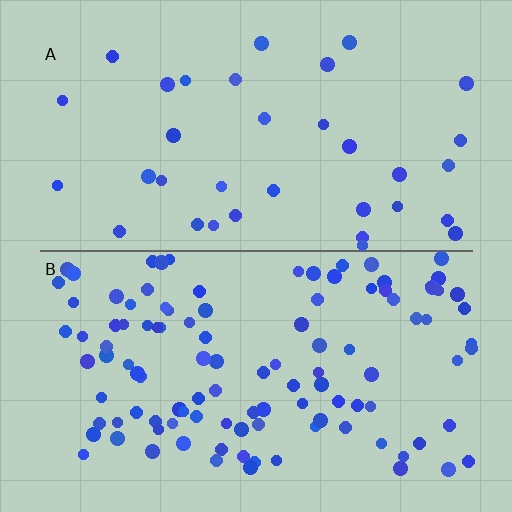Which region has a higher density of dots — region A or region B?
B (the bottom).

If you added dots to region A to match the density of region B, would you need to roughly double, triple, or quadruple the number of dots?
Approximately triple.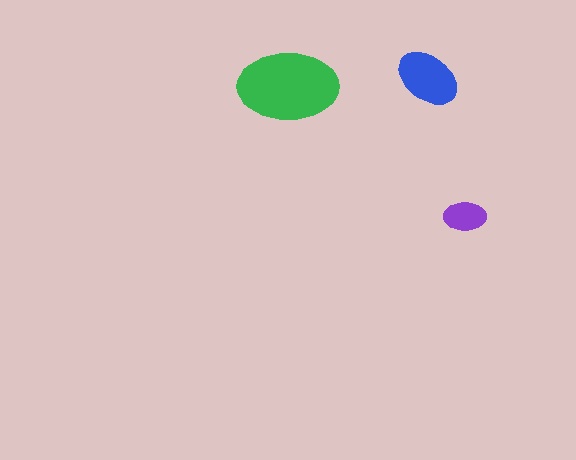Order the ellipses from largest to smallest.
the green one, the blue one, the purple one.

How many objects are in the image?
There are 3 objects in the image.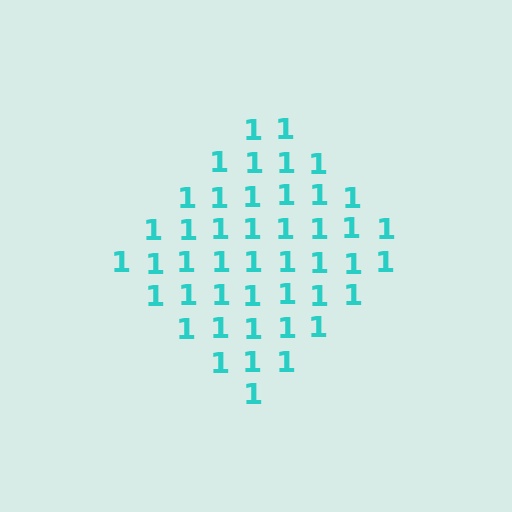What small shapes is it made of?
It is made of small digit 1's.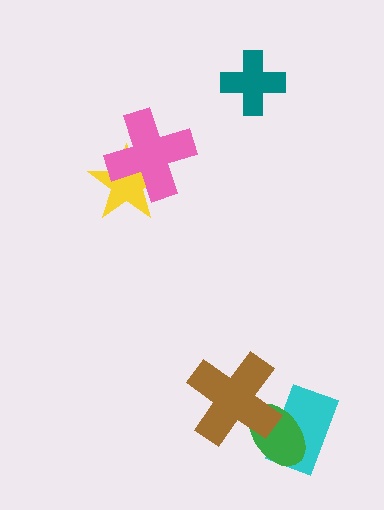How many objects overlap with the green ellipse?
2 objects overlap with the green ellipse.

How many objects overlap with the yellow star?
1 object overlaps with the yellow star.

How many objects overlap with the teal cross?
0 objects overlap with the teal cross.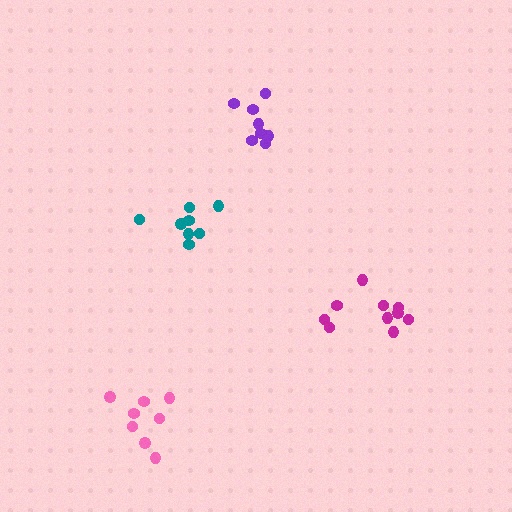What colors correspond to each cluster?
The clusters are colored: pink, purple, teal, magenta.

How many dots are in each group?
Group 1: 8 dots, Group 2: 8 dots, Group 3: 8 dots, Group 4: 10 dots (34 total).